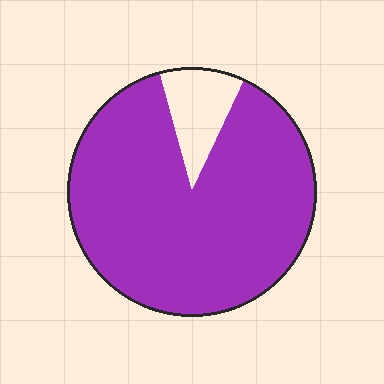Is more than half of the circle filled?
Yes.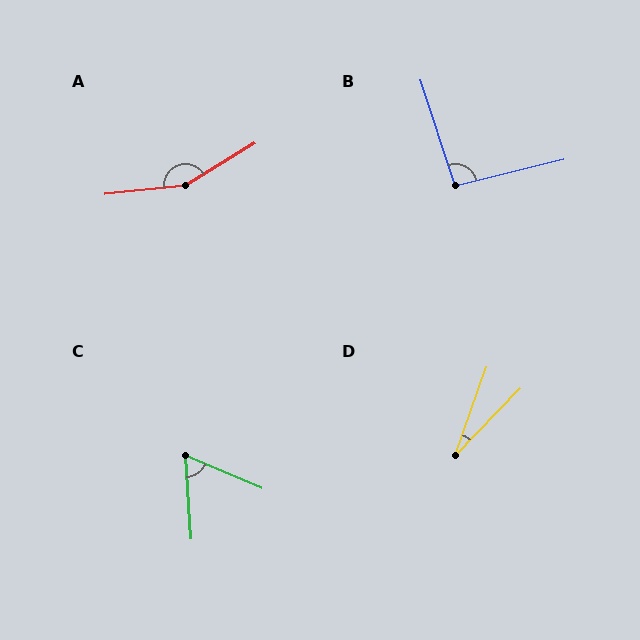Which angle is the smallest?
D, at approximately 24 degrees.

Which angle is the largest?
A, at approximately 155 degrees.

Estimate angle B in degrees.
Approximately 94 degrees.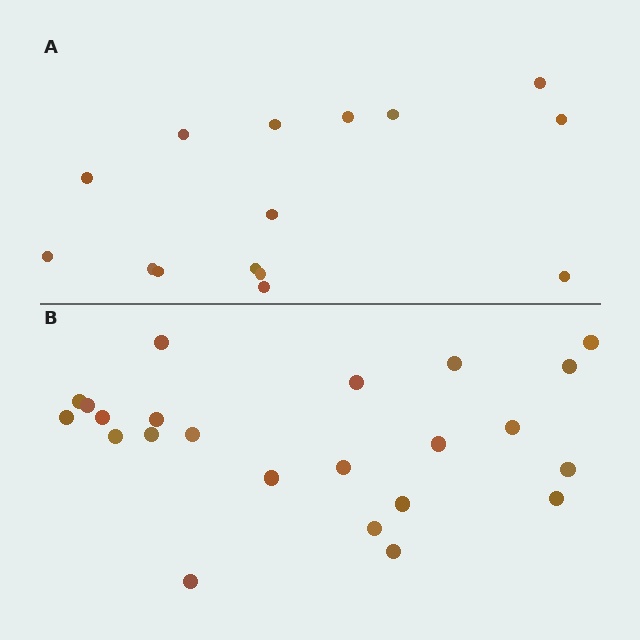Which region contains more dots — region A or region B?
Region B (the bottom region) has more dots.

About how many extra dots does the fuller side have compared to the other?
Region B has roughly 8 or so more dots than region A.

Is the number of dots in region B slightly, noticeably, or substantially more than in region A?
Region B has substantially more. The ratio is roughly 1.5 to 1.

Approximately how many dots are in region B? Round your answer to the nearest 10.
About 20 dots. (The exact count is 23, which rounds to 20.)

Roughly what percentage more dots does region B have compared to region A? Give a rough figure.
About 55% more.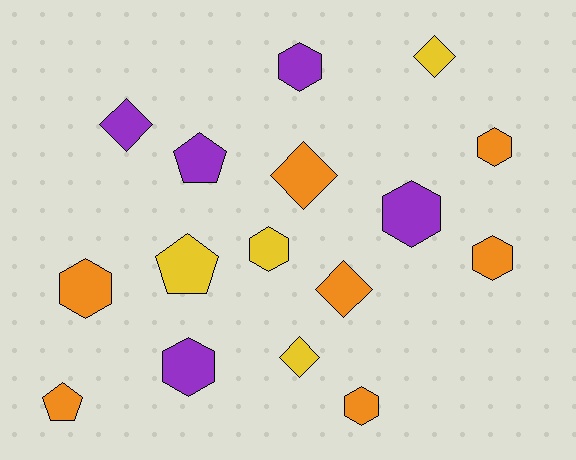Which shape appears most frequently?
Hexagon, with 8 objects.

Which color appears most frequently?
Orange, with 7 objects.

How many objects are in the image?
There are 16 objects.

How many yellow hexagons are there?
There is 1 yellow hexagon.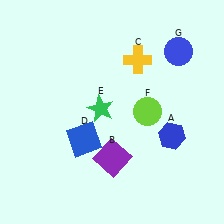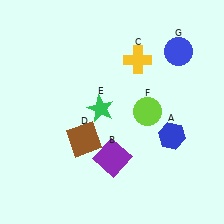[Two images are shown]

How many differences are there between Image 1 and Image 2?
There is 1 difference between the two images.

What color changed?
The square (D) changed from blue in Image 1 to brown in Image 2.